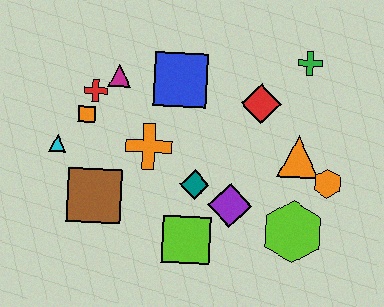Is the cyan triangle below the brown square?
No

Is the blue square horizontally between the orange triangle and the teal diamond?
No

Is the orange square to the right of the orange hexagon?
No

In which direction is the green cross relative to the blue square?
The green cross is to the right of the blue square.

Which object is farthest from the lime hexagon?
The cyan triangle is farthest from the lime hexagon.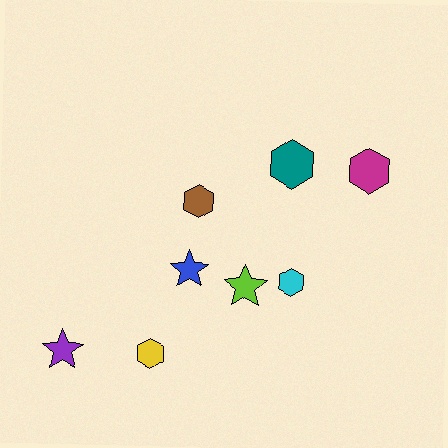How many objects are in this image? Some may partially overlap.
There are 8 objects.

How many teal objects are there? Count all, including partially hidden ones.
There is 1 teal object.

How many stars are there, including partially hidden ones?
There are 3 stars.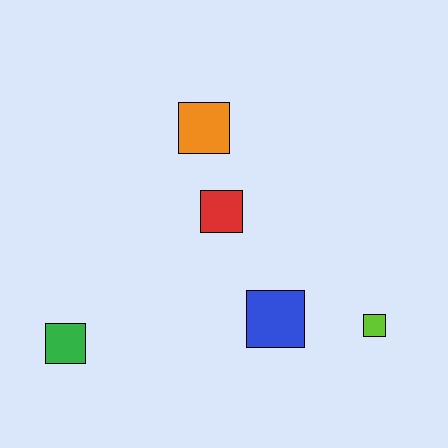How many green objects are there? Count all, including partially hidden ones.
There is 1 green object.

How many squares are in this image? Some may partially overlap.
There are 5 squares.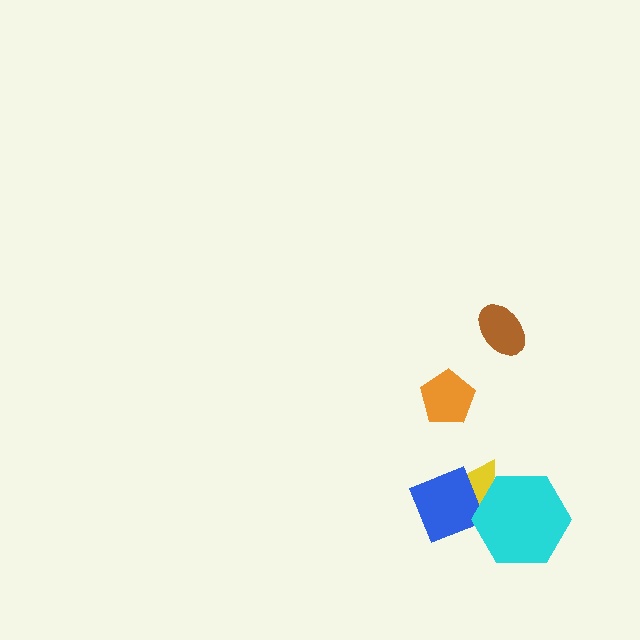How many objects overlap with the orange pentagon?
0 objects overlap with the orange pentagon.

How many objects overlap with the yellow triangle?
2 objects overlap with the yellow triangle.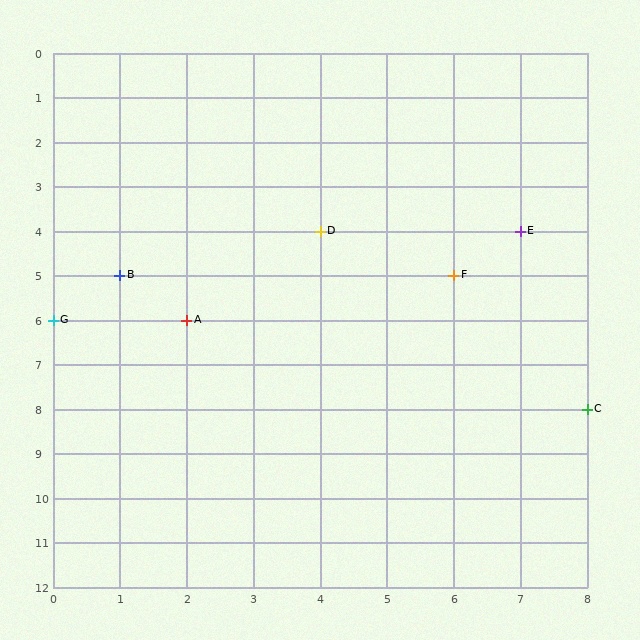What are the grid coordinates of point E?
Point E is at grid coordinates (7, 4).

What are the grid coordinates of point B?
Point B is at grid coordinates (1, 5).